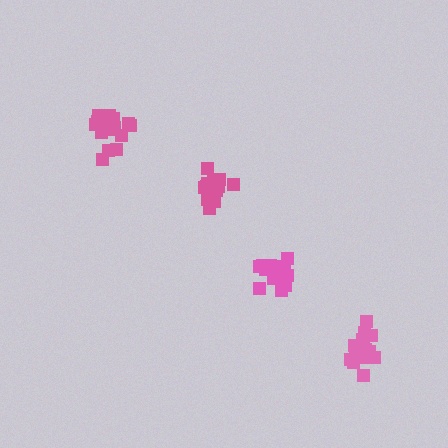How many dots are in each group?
Group 1: 17 dots, Group 2: 18 dots, Group 3: 15 dots, Group 4: 15 dots (65 total).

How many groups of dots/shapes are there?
There are 4 groups.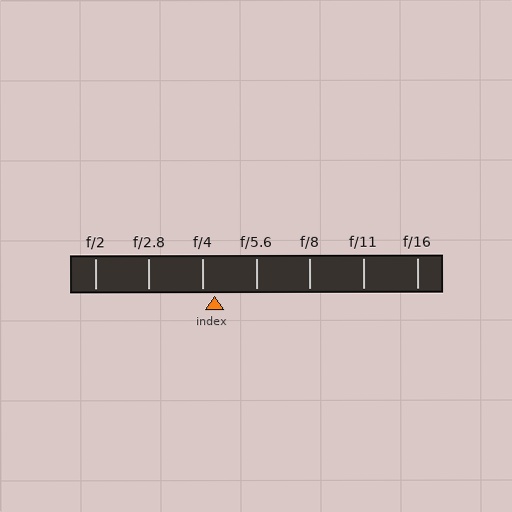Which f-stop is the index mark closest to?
The index mark is closest to f/4.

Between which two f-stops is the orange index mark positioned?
The index mark is between f/4 and f/5.6.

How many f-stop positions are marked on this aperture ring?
There are 7 f-stop positions marked.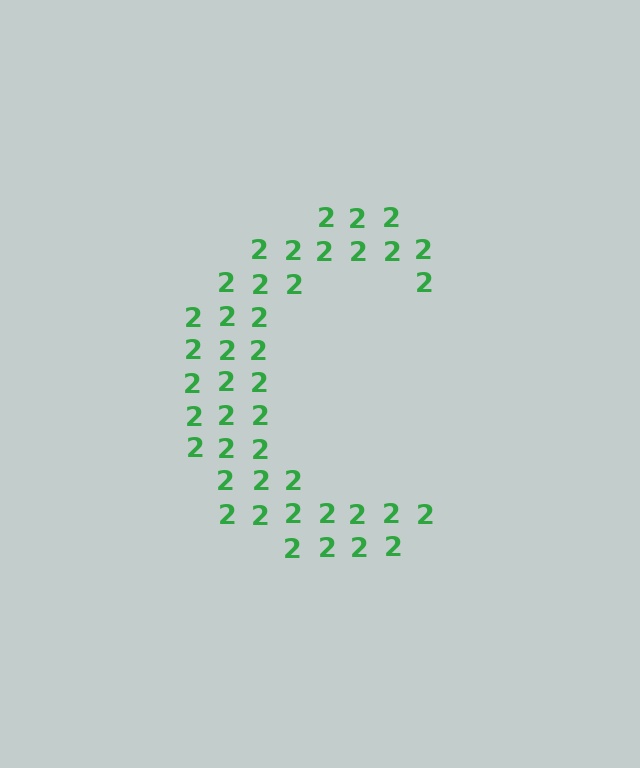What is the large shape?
The large shape is the letter C.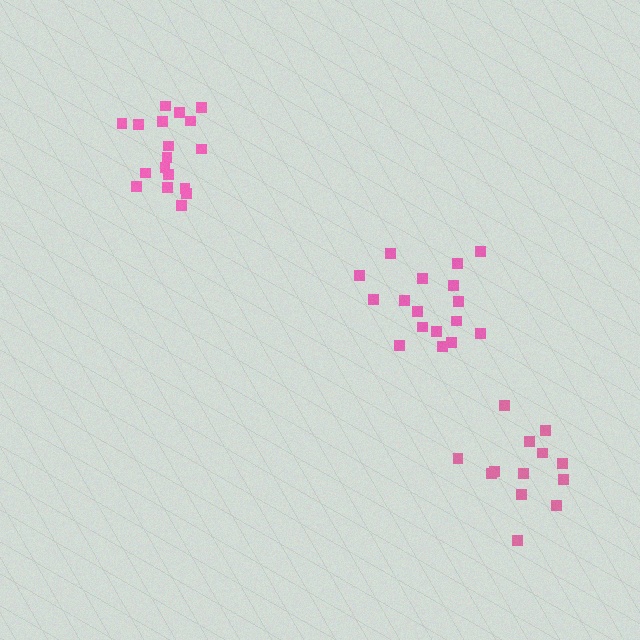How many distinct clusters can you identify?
There are 3 distinct clusters.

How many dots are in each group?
Group 1: 13 dots, Group 2: 18 dots, Group 3: 17 dots (48 total).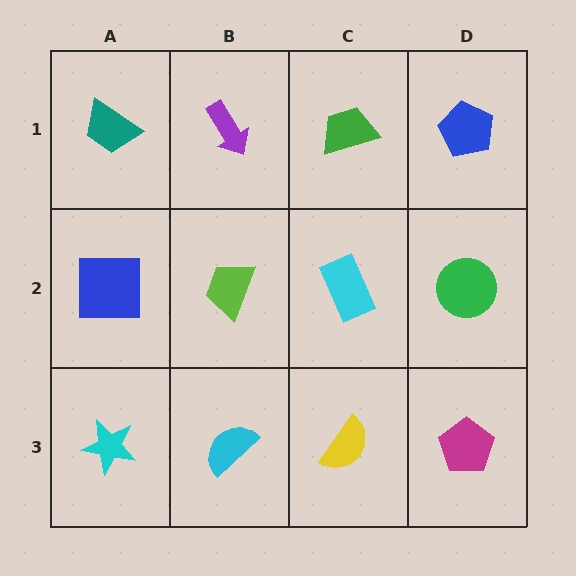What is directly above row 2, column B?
A purple arrow.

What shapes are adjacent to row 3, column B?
A lime trapezoid (row 2, column B), a cyan star (row 3, column A), a yellow semicircle (row 3, column C).